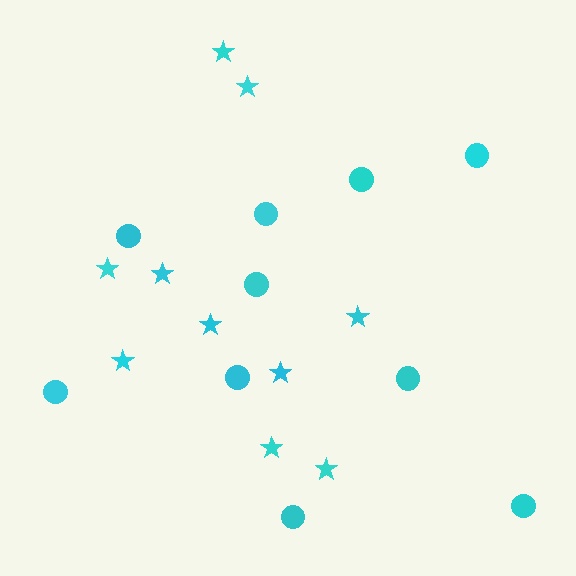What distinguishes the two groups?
There are 2 groups: one group of circles (10) and one group of stars (10).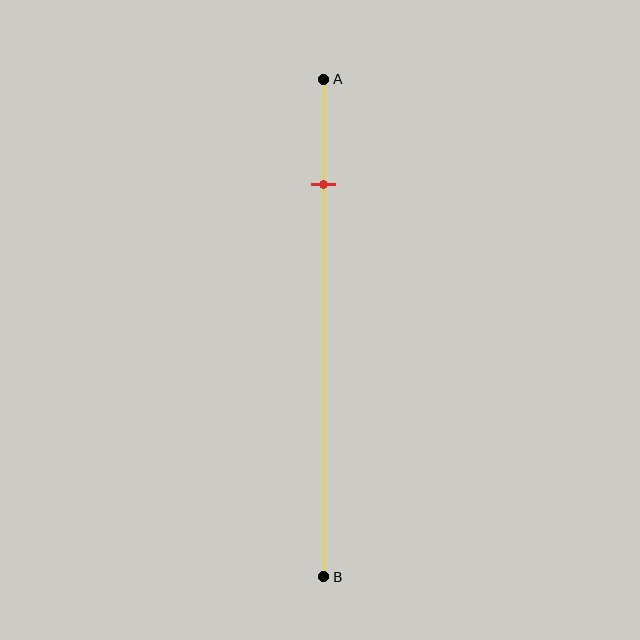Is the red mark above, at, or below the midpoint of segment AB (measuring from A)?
The red mark is above the midpoint of segment AB.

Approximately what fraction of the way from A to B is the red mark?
The red mark is approximately 20% of the way from A to B.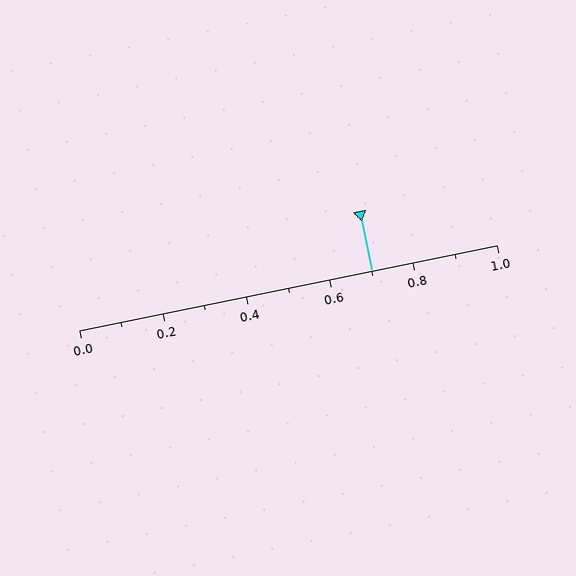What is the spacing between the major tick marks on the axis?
The major ticks are spaced 0.2 apart.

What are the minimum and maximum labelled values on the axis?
The axis runs from 0.0 to 1.0.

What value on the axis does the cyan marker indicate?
The marker indicates approximately 0.7.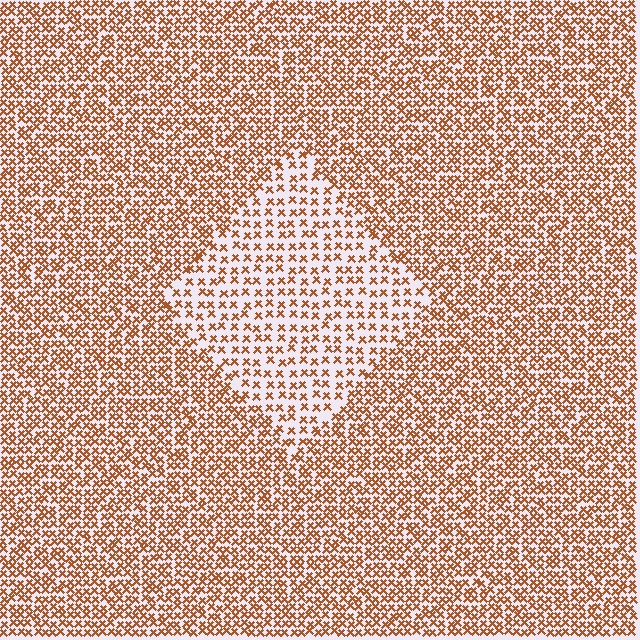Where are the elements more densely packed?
The elements are more densely packed outside the diamond boundary.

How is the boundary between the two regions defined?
The boundary is defined by a change in element density (approximately 1.9x ratio). All elements are the same color, size, and shape.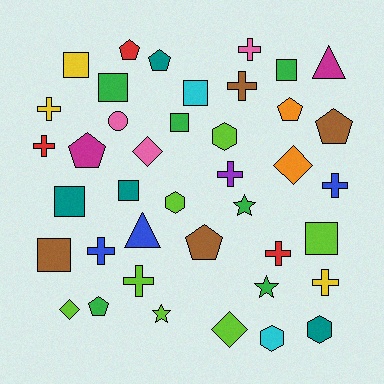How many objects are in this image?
There are 40 objects.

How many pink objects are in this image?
There are 3 pink objects.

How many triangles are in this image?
There are 2 triangles.